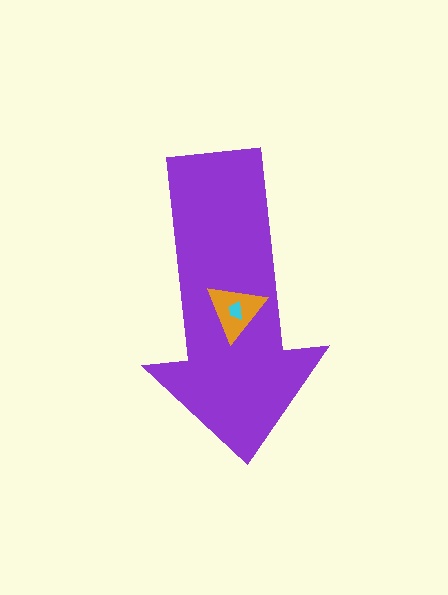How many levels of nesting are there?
3.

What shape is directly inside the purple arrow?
The orange triangle.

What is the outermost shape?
The purple arrow.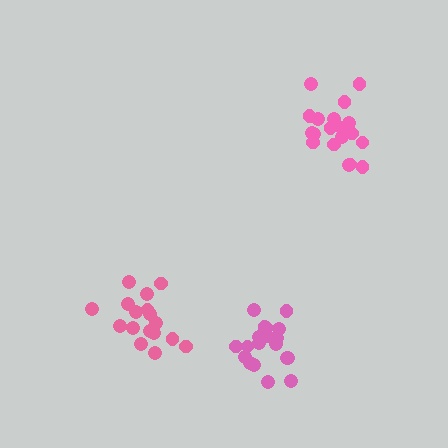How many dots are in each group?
Group 1: 19 dots, Group 2: 19 dots, Group 3: 17 dots (55 total).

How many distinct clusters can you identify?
There are 3 distinct clusters.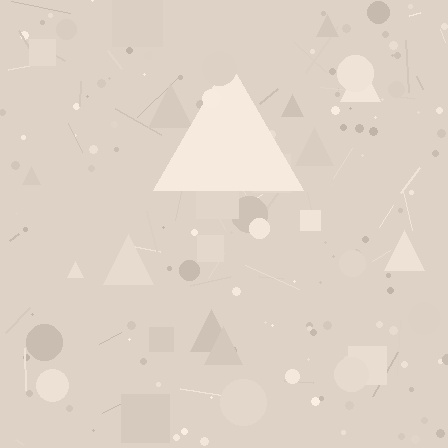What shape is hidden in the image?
A triangle is hidden in the image.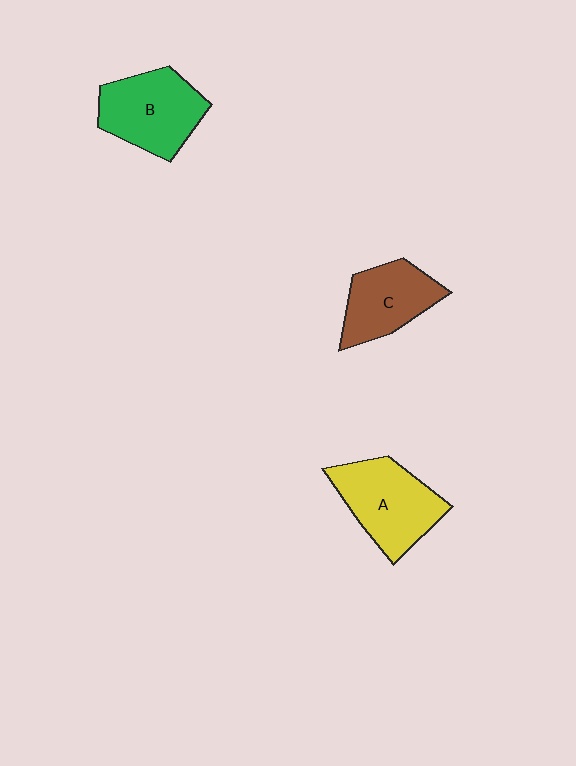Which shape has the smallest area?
Shape C (brown).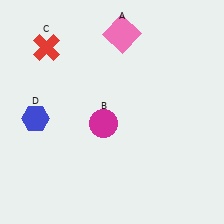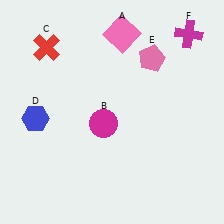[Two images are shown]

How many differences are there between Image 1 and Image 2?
There are 2 differences between the two images.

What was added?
A pink pentagon (E), a magenta cross (F) were added in Image 2.